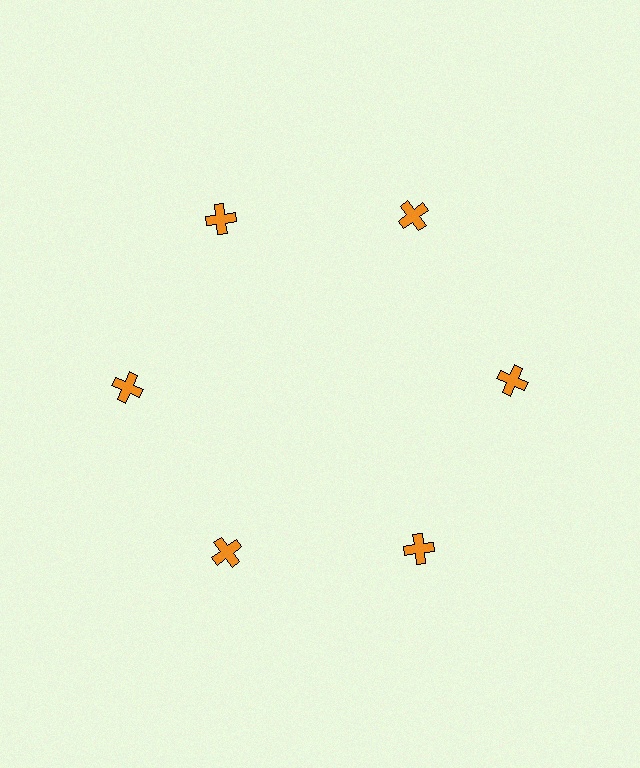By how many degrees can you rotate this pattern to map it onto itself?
The pattern maps onto itself every 60 degrees of rotation.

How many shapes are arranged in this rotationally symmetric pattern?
There are 6 shapes, arranged in 6 groups of 1.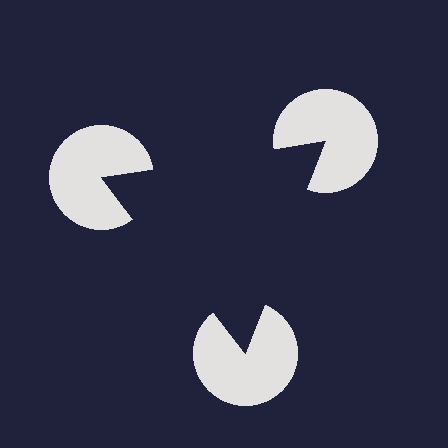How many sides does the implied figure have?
3 sides.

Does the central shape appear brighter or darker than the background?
It typically appears slightly darker than the background, even though no actual brightness change is drawn.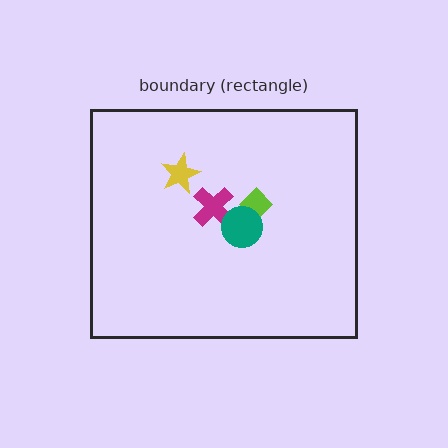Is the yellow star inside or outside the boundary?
Inside.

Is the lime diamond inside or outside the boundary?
Inside.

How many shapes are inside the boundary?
4 inside, 0 outside.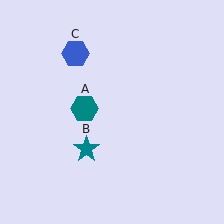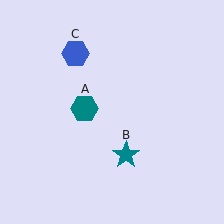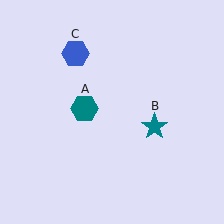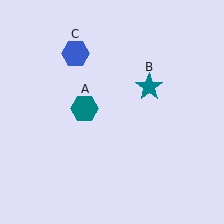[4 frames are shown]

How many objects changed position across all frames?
1 object changed position: teal star (object B).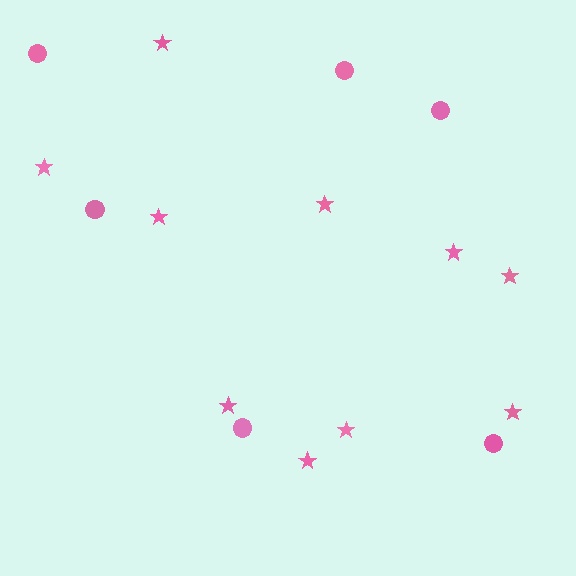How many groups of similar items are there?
There are 2 groups: one group of circles (6) and one group of stars (10).